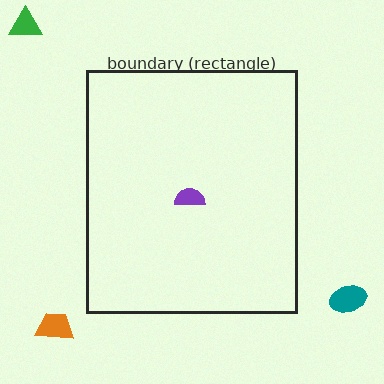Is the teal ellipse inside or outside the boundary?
Outside.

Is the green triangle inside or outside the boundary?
Outside.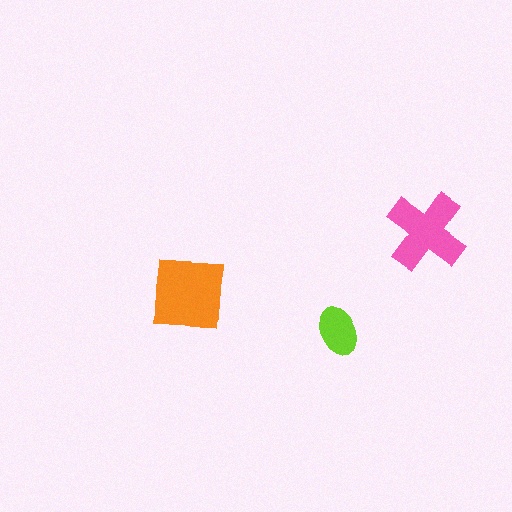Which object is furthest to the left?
The orange square is leftmost.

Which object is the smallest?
The lime ellipse.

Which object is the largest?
The orange square.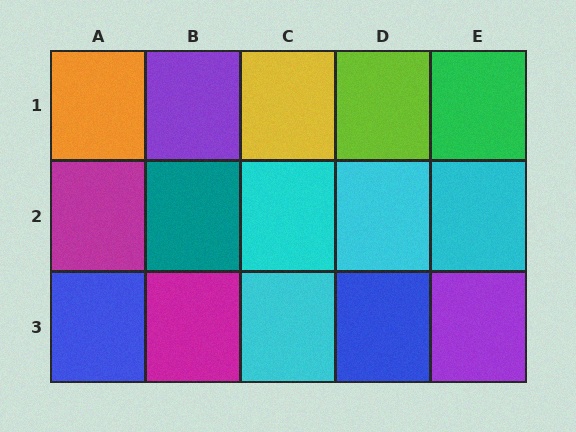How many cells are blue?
2 cells are blue.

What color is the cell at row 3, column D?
Blue.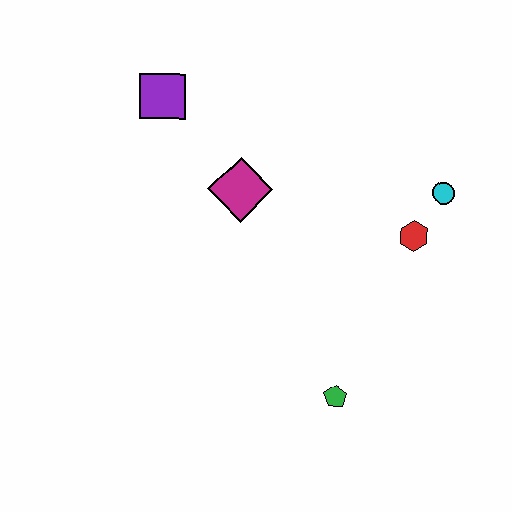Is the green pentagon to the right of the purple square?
Yes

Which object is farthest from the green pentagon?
The purple square is farthest from the green pentagon.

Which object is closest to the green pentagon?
The red hexagon is closest to the green pentagon.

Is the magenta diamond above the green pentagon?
Yes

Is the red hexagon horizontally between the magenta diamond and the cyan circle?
Yes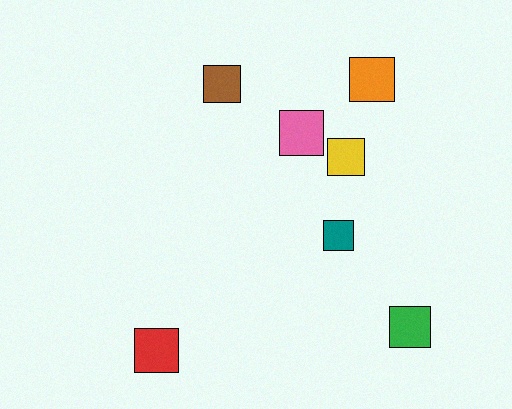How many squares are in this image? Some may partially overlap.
There are 7 squares.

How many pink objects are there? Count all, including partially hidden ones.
There is 1 pink object.